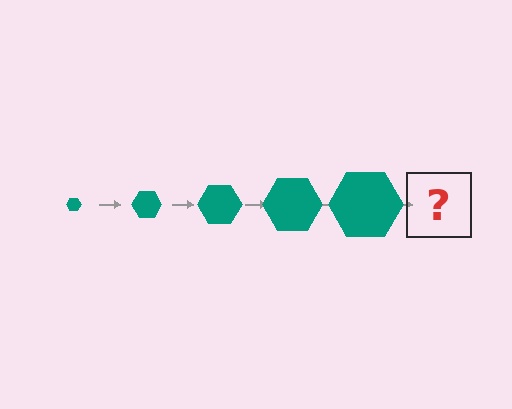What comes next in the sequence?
The next element should be a teal hexagon, larger than the previous one.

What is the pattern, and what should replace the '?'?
The pattern is that the hexagon gets progressively larger each step. The '?' should be a teal hexagon, larger than the previous one.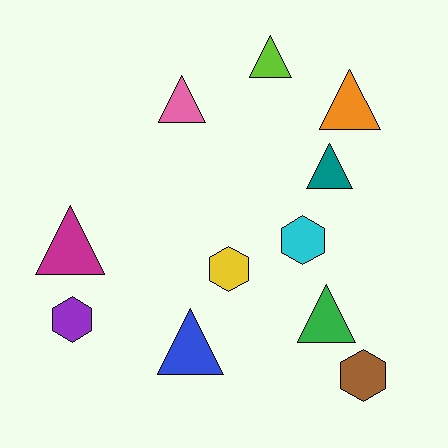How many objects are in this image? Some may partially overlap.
There are 11 objects.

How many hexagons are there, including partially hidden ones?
There are 4 hexagons.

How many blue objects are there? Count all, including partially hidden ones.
There is 1 blue object.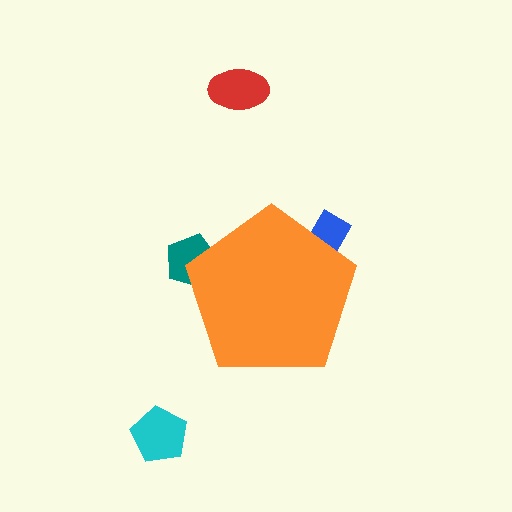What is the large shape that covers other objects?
An orange pentagon.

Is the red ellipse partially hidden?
No, the red ellipse is fully visible.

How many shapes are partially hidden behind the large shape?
2 shapes are partially hidden.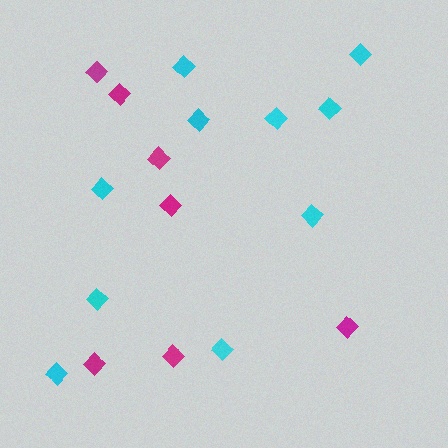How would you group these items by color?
There are 2 groups: one group of cyan diamonds (10) and one group of magenta diamonds (7).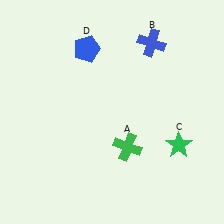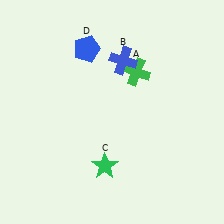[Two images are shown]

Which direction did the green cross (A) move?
The green cross (A) moved up.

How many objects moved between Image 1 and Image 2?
3 objects moved between the two images.